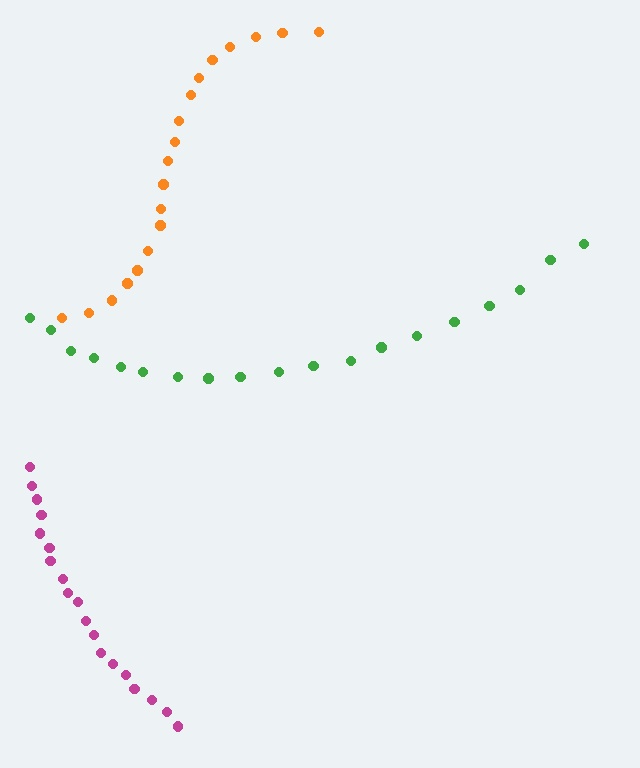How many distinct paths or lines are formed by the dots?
There are 3 distinct paths.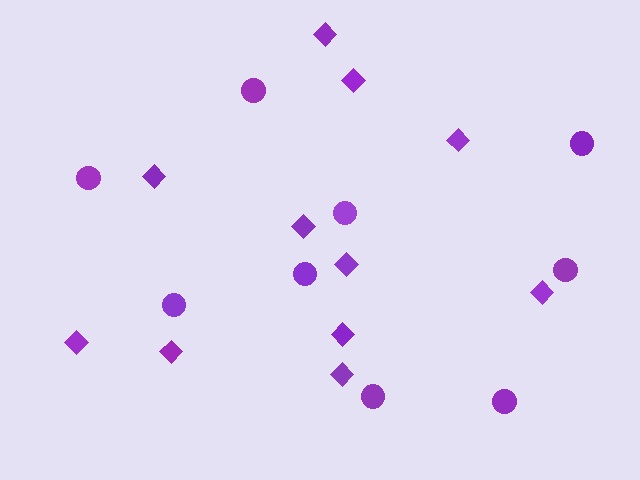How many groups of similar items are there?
There are 2 groups: one group of circles (9) and one group of diamonds (11).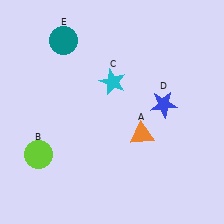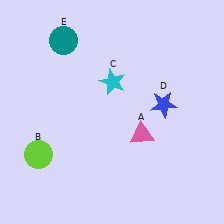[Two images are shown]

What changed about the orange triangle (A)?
In Image 1, A is orange. In Image 2, it changed to pink.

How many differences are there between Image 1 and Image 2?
There is 1 difference between the two images.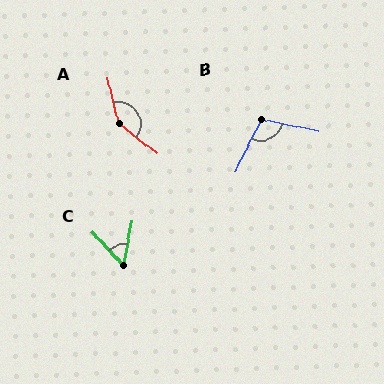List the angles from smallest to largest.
C (54°), B (104°), A (142°).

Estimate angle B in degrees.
Approximately 104 degrees.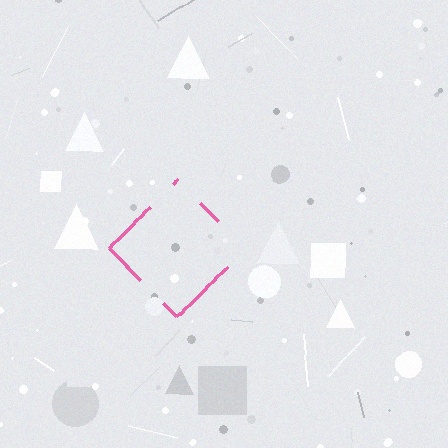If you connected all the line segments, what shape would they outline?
They would outline a diamond.